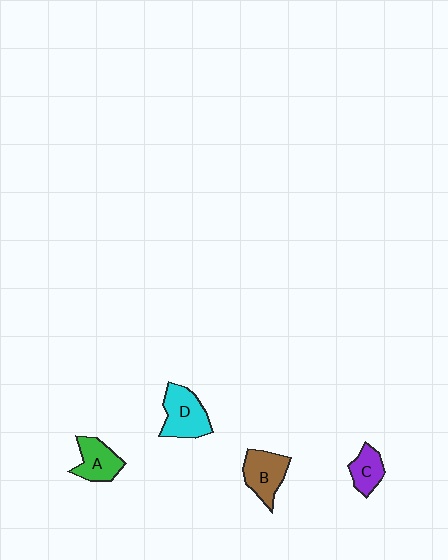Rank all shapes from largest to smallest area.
From largest to smallest: D (cyan), B (brown), A (green), C (purple).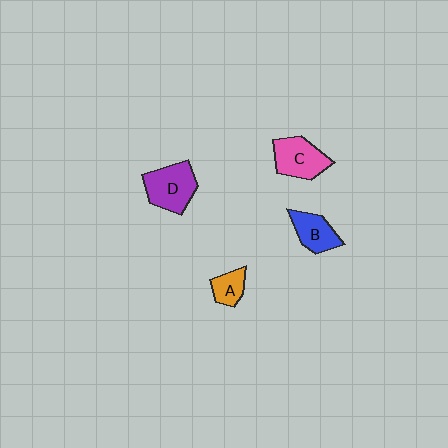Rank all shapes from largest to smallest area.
From largest to smallest: D (purple), C (pink), B (blue), A (orange).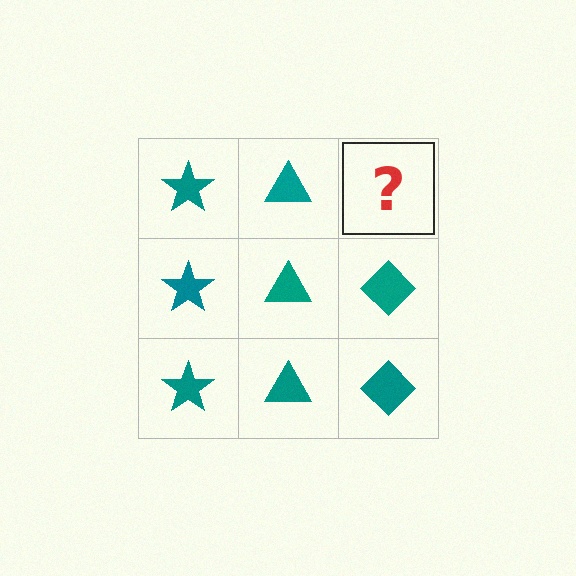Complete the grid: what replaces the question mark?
The question mark should be replaced with a teal diamond.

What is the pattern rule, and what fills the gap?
The rule is that each column has a consistent shape. The gap should be filled with a teal diamond.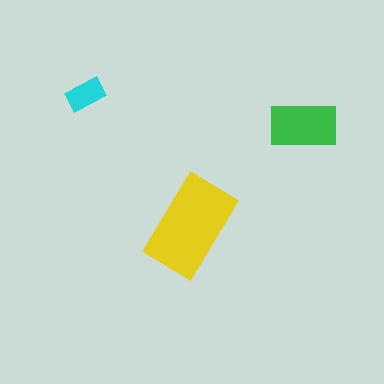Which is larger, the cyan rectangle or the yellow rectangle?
The yellow one.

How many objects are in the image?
There are 3 objects in the image.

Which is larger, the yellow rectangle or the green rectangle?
The yellow one.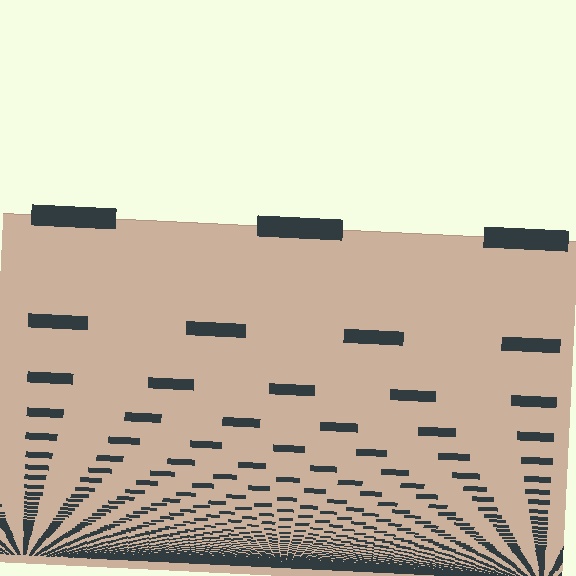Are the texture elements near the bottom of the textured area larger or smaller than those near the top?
Smaller. The gradient is inverted — elements near the bottom are smaller and denser.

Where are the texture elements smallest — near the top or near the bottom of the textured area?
Near the bottom.